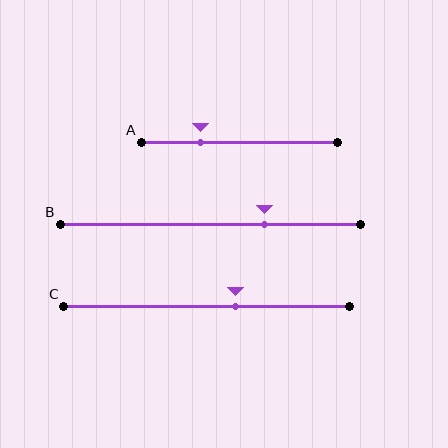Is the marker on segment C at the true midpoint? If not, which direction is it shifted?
No, the marker on segment C is shifted to the right by about 10% of the segment length.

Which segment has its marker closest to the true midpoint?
Segment C has its marker closest to the true midpoint.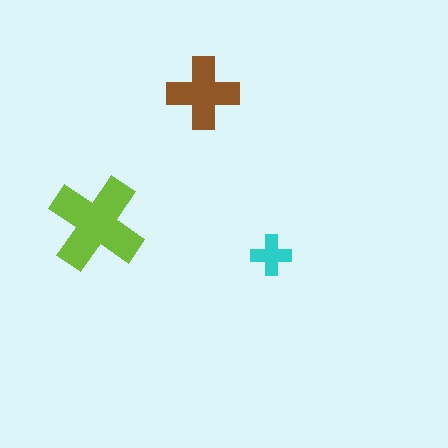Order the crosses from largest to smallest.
the lime one, the brown one, the cyan one.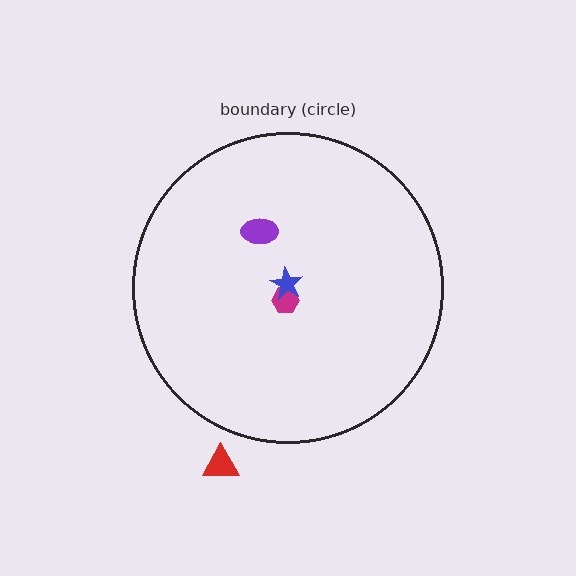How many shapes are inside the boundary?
3 inside, 1 outside.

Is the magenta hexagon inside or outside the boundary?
Inside.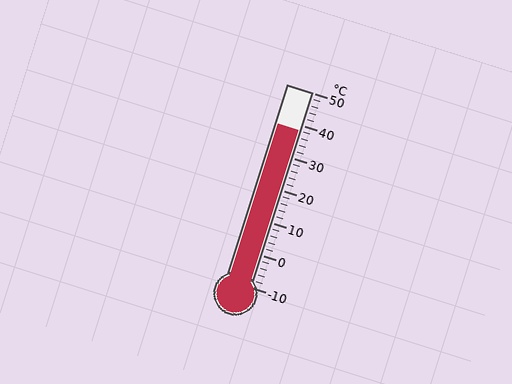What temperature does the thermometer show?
The thermometer shows approximately 38°C.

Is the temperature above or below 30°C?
The temperature is above 30°C.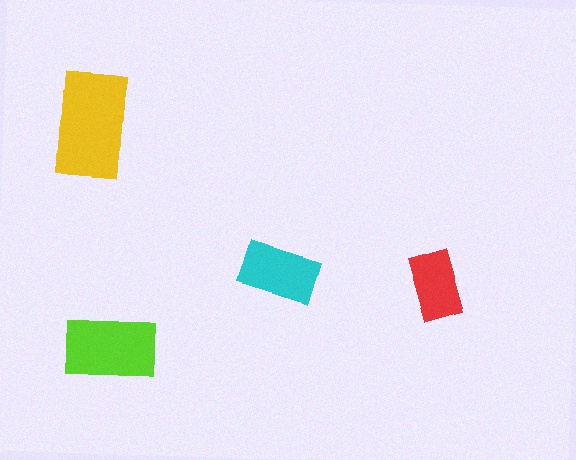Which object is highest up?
The yellow rectangle is topmost.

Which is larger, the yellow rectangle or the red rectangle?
The yellow one.